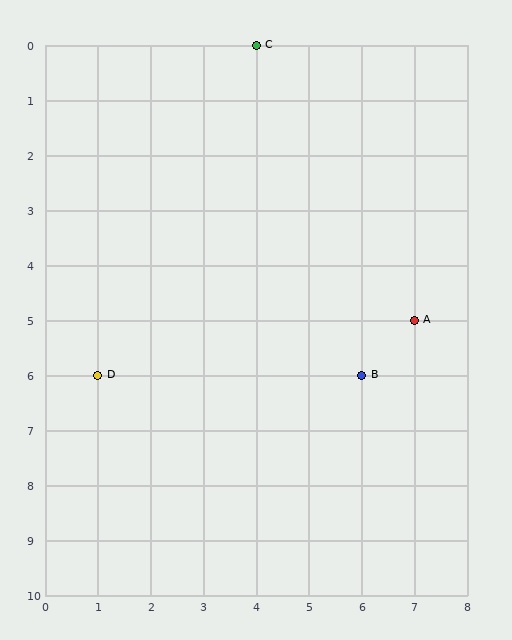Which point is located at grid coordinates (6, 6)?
Point B is at (6, 6).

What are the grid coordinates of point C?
Point C is at grid coordinates (4, 0).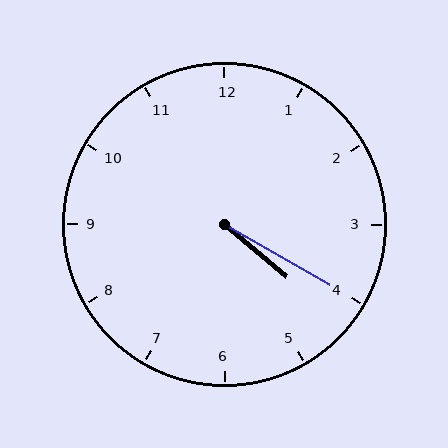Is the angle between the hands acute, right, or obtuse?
It is acute.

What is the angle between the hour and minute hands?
Approximately 10 degrees.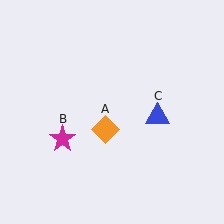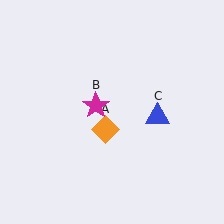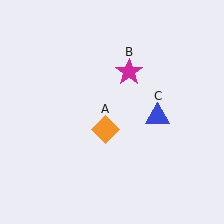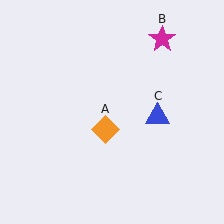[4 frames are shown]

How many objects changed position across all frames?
1 object changed position: magenta star (object B).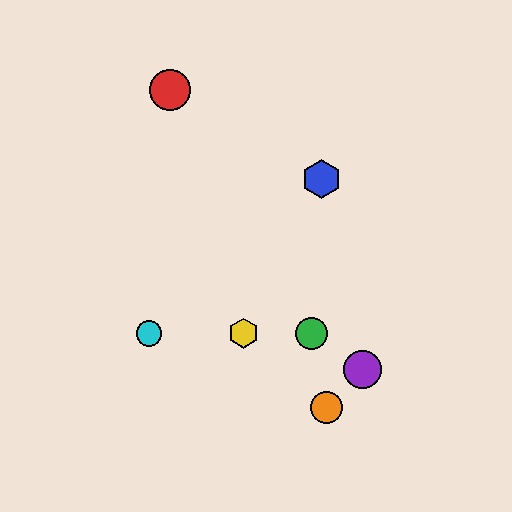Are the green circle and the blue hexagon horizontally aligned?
No, the green circle is at y≈333 and the blue hexagon is at y≈179.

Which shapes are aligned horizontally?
The green circle, the yellow hexagon, the cyan circle are aligned horizontally.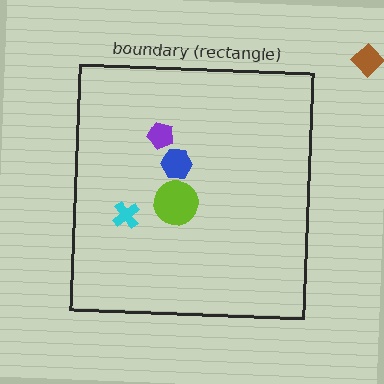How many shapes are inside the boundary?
4 inside, 1 outside.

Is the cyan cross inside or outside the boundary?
Inside.